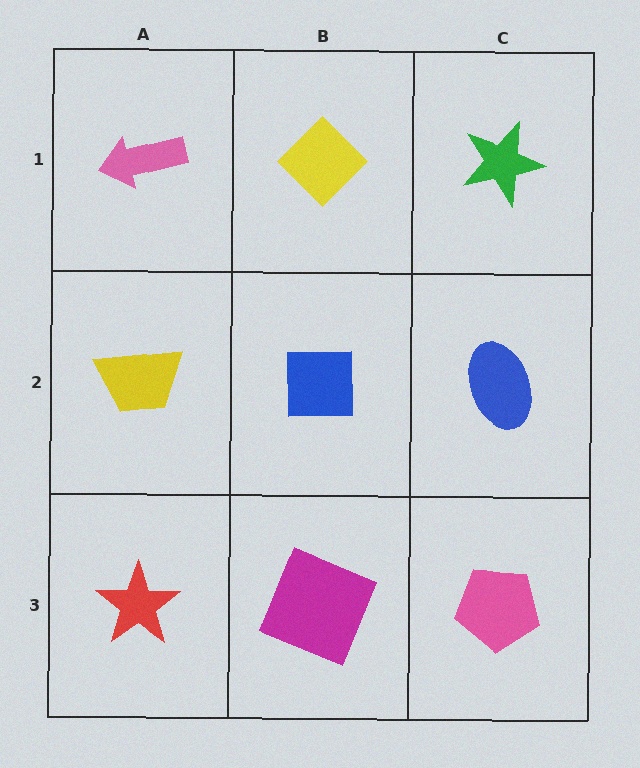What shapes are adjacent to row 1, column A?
A yellow trapezoid (row 2, column A), a yellow diamond (row 1, column B).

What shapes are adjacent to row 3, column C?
A blue ellipse (row 2, column C), a magenta square (row 3, column B).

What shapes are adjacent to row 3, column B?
A blue square (row 2, column B), a red star (row 3, column A), a pink pentagon (row 3, column C).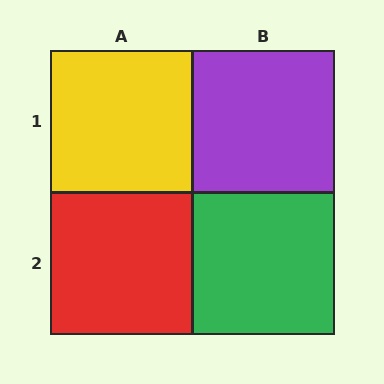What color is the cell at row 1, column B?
Purple.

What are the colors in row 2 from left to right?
Red, green.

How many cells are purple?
1 cell is purple.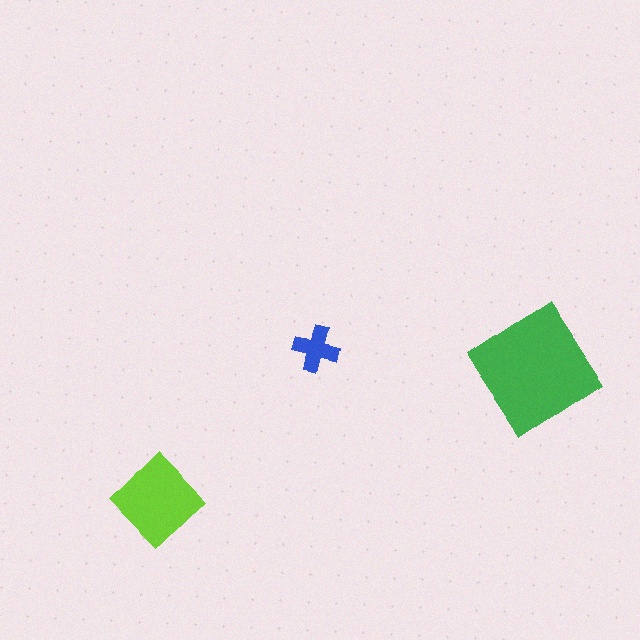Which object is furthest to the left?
The lime diamond is leftmost.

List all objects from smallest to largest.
The blue cross, the lime diamond, the green diamond.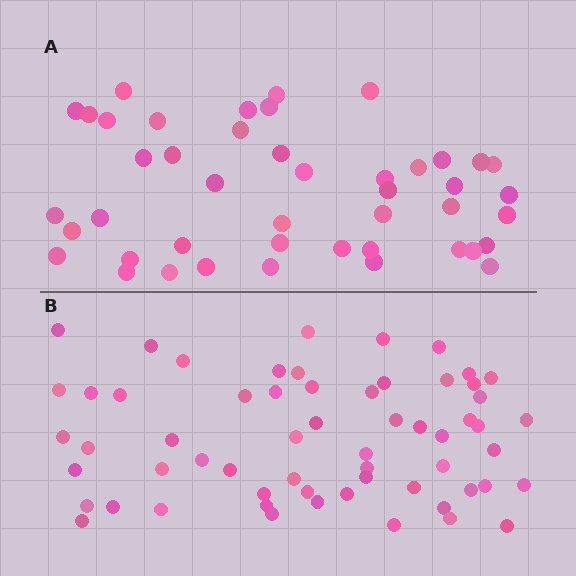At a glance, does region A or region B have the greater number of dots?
Region B (the bottom region) has more dots.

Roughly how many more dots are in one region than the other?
Region B has approximately 15 more dots than region A.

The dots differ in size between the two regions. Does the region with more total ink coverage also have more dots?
No. Region A has more total ink coverage because its dots are larger, but region B actually contains more individual dots. Total area can be misleading — the number of items is what matters here.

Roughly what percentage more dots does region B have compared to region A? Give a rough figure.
About 35% more.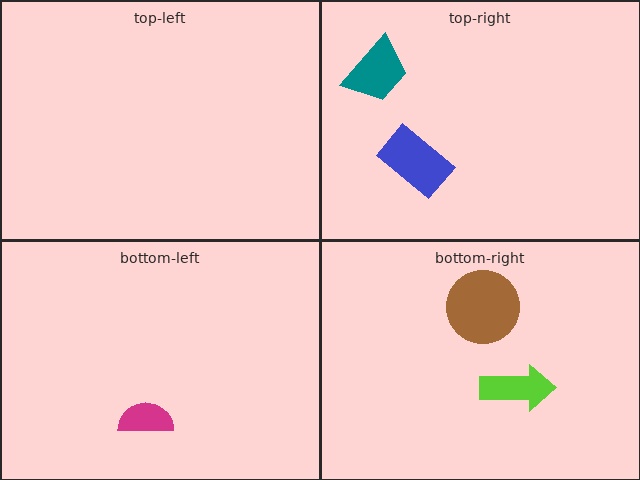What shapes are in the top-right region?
The blue rectangle, the teal trapezoid.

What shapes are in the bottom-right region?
The lime arrow, the brown circle.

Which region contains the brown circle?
The bottom-right region.